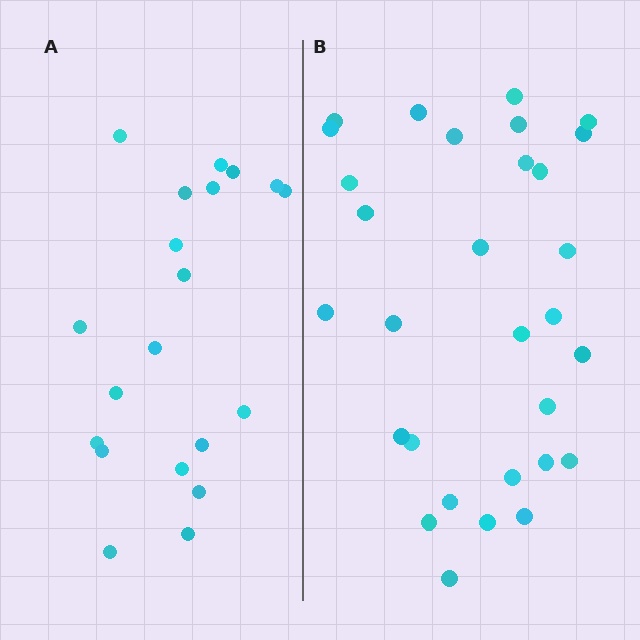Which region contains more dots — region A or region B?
Region B (the right region) has more dots.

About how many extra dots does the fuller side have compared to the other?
Region B has roughly 10 or so more dots than region A.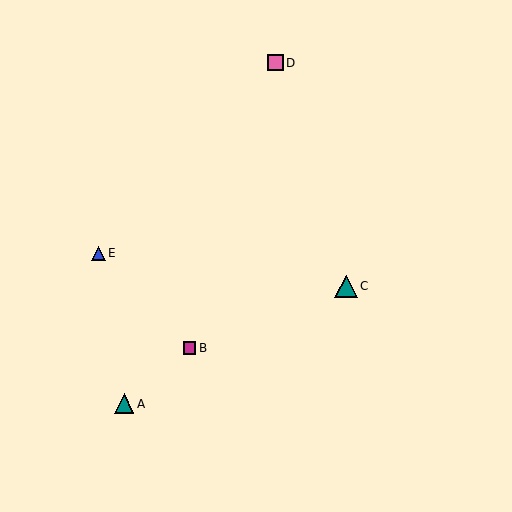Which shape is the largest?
The teal triangle (labeled C) is the largest.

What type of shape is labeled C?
Shape C is a teal triangle.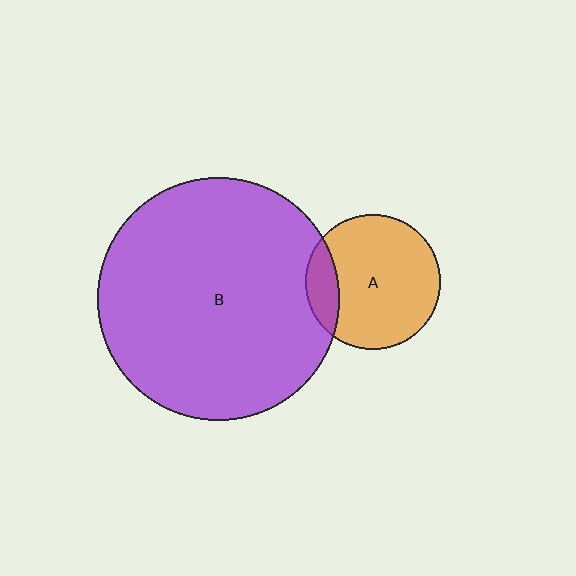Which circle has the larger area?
Circle B (purple).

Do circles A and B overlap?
Yes.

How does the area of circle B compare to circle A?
Approximately 3.2 times.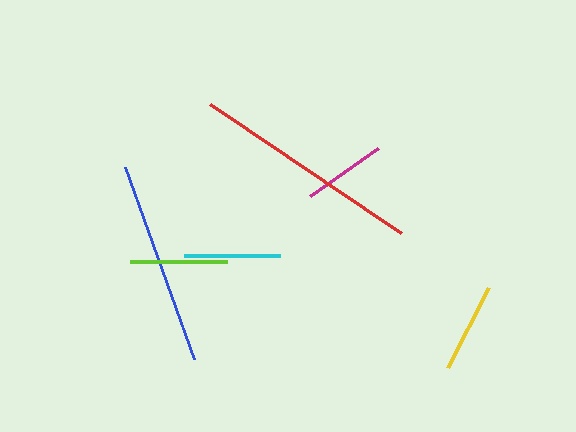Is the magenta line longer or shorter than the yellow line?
The yellow line is longer than the magenta line.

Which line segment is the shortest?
The magenta line is the shortest at approximately 84 pixels.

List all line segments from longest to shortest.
From longest to shortest: red, blue, lime, cyan, yellow, magenta.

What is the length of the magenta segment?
The magenta segment is approximately 84 pixels long.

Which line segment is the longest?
The red line is the longest at approximately 230 pixels.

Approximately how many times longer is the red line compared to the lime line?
The red line is approximately 2.4 times the length of the lime line.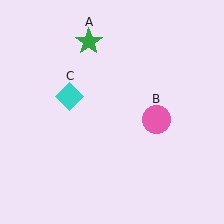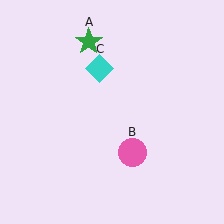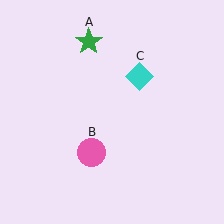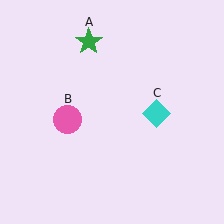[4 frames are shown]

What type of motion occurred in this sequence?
The pink circle (object B), cyan diamond (object C) rotated clockwise around the center of the scene.